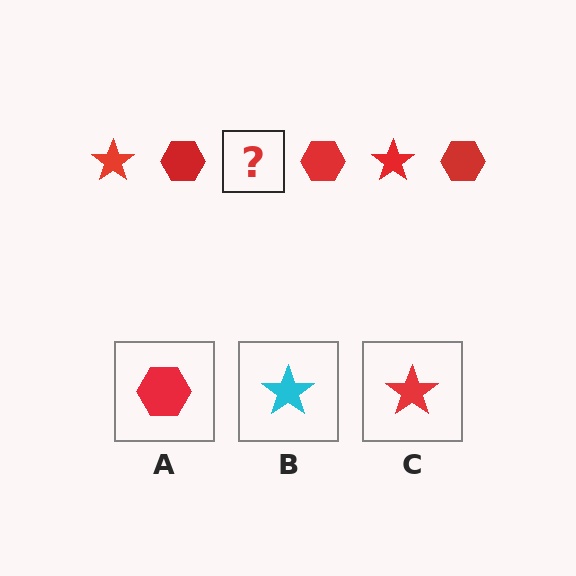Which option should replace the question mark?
Option C.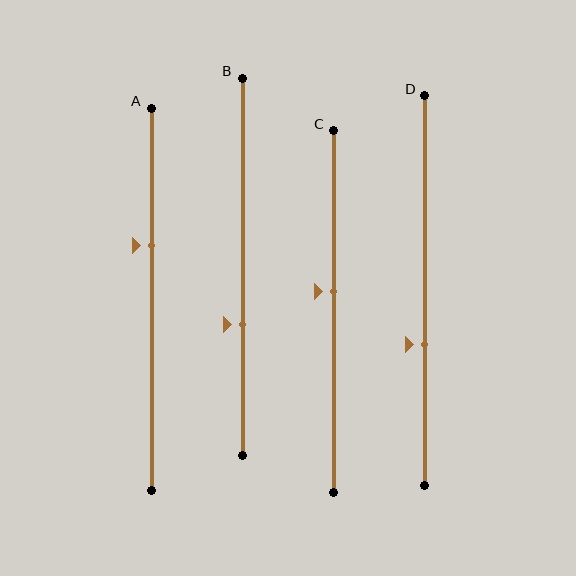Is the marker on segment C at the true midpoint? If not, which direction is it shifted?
No, the marker on segment C is shifted upward by about 5% of the segment length.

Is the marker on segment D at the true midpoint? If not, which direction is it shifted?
No, the marker on segment D is shifted downward by about 14% of the segment length.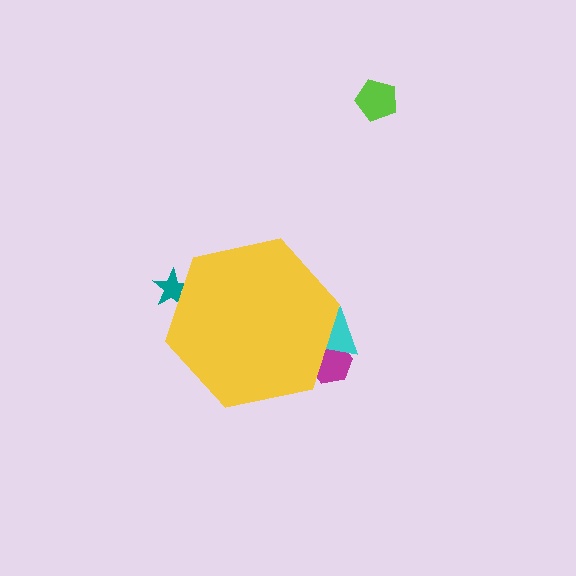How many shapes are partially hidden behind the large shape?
3 shapes are partially hidden.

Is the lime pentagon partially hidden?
No, the lime pentagon is fully visible.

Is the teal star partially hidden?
Yes, the teal star is partially hidden behind the yellow hexagon.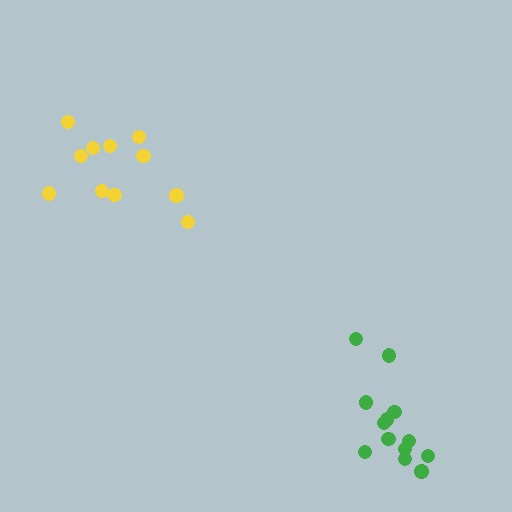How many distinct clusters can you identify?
There are 2 distinct clusters.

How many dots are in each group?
Group 1: 11 dots, Group 2: 13 dots (24 total).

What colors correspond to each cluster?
The clusters are colored: yellow, green.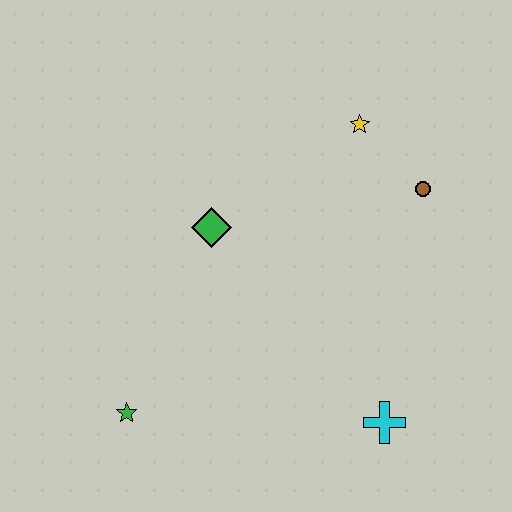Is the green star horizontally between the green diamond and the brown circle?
No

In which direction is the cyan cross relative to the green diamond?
The cyan cross is below the green diamond.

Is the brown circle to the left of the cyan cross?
No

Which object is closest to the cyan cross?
The brown circle is closest to the cyan cross.